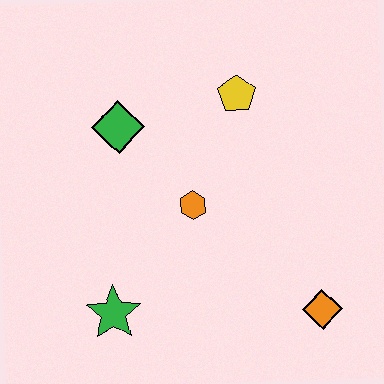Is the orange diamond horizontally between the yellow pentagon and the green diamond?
No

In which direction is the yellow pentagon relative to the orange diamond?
The yellow pentagon is above the orange diamond.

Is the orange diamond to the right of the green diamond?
Yes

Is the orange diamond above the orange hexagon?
No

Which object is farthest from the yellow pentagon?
The green star is farthest from the yellow pentagon.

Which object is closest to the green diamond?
The orange hexagon is closest to the green diamond.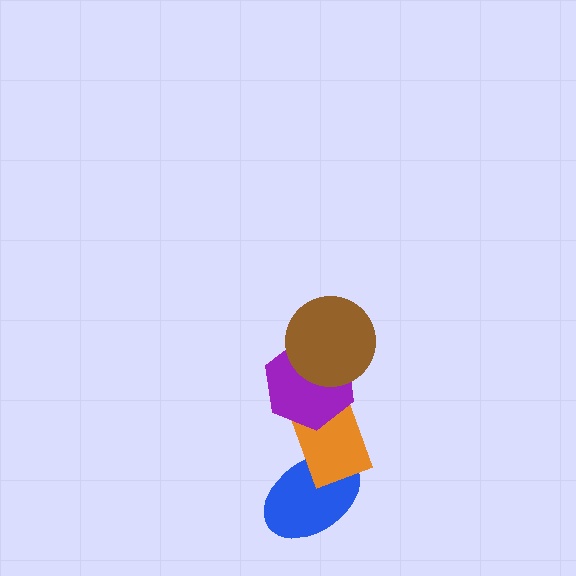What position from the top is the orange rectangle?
The orange rectangle is 3rd from the top.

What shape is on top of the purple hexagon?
The brown circle is on top of the purple hexagon.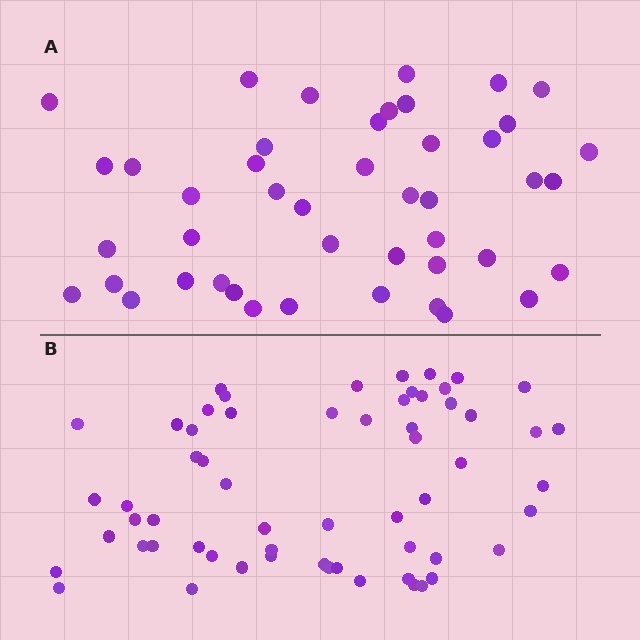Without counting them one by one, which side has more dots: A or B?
Region B (the bottom region) has more dots.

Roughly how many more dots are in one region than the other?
Region B has approximately 15 more dots than region A.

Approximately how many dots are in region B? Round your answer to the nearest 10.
About 60 dots.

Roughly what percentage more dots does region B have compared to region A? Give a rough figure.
About 35% more.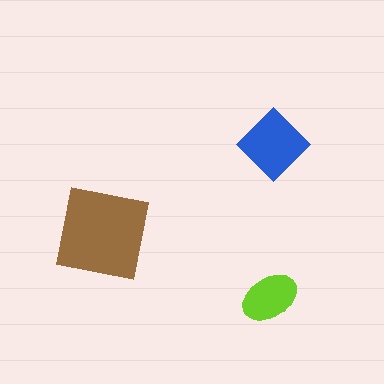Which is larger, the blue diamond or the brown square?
The brown square.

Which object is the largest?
The brown square.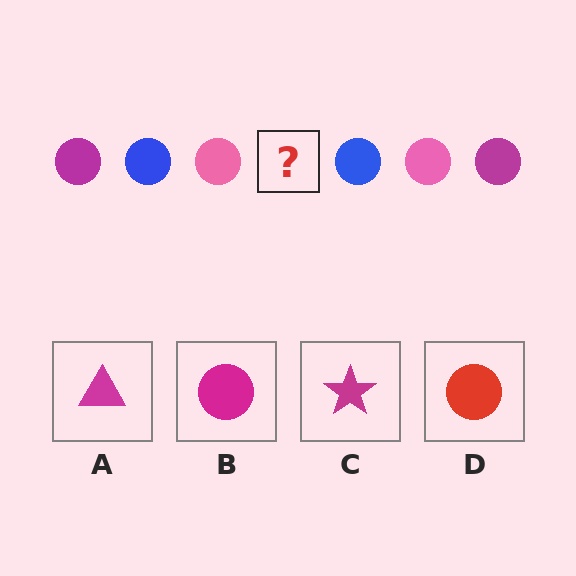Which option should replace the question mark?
Option B.